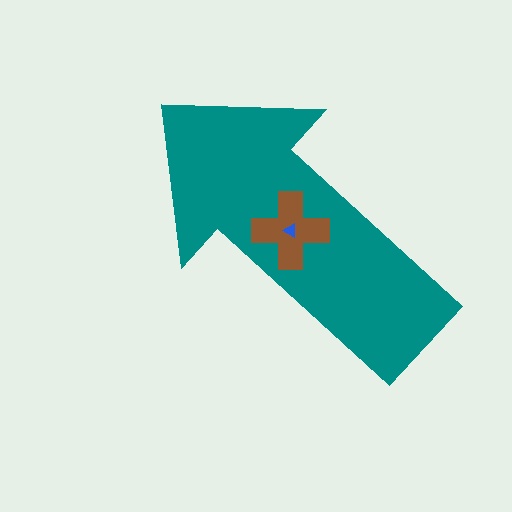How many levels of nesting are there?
3.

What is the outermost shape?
The teal arrow.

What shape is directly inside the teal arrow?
The brown cross.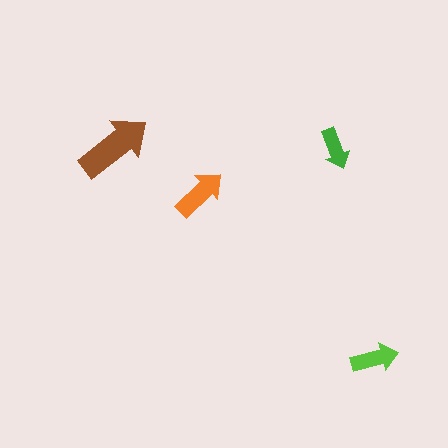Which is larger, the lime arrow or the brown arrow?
The brown one.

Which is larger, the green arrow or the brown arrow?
The brown one.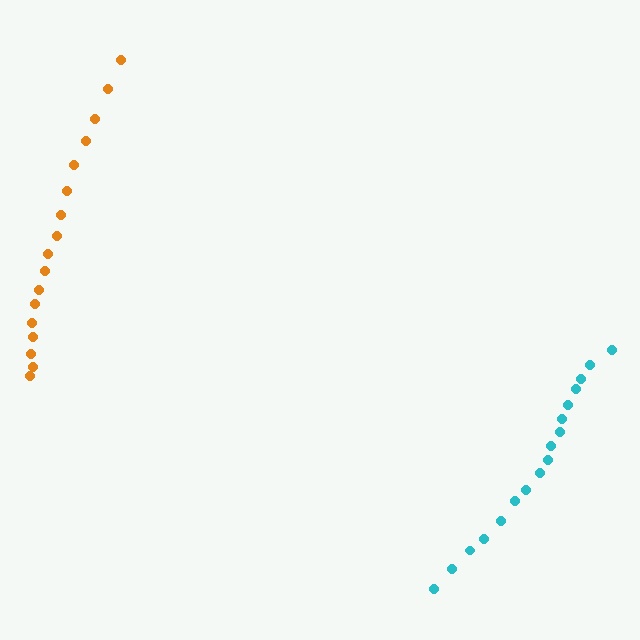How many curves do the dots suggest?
There are 2 distinct paths.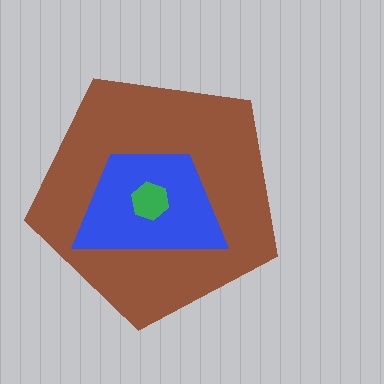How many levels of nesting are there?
3.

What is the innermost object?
The green hexagon.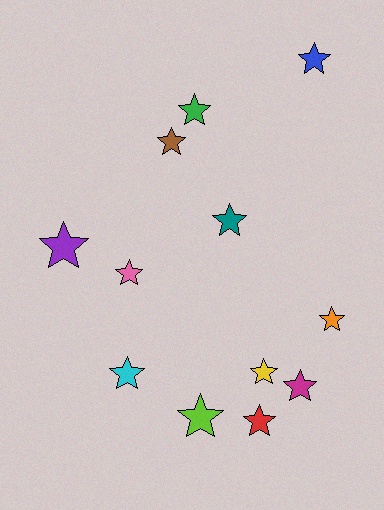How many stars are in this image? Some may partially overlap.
There are 12 stars.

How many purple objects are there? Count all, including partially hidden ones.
There is 1 purple object.